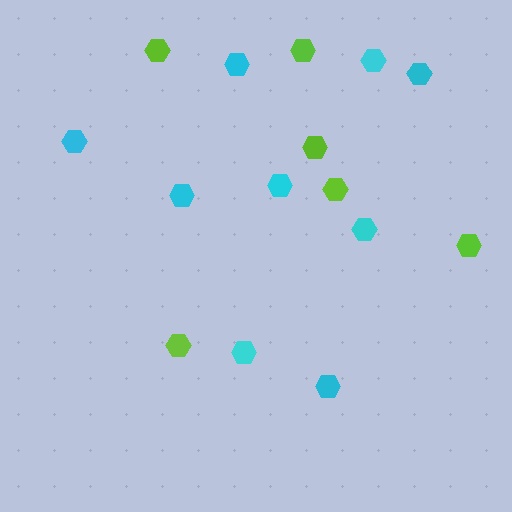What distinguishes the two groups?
There are 2 groups: one group of cyan hexagons (9) and one group of lime hexagons (6).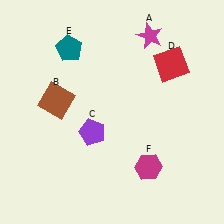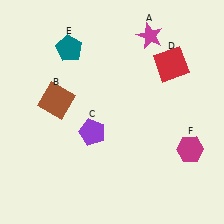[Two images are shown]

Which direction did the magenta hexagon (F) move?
The magenta hexagon (F) moved right.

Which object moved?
The magenta hexagon (F) moved right.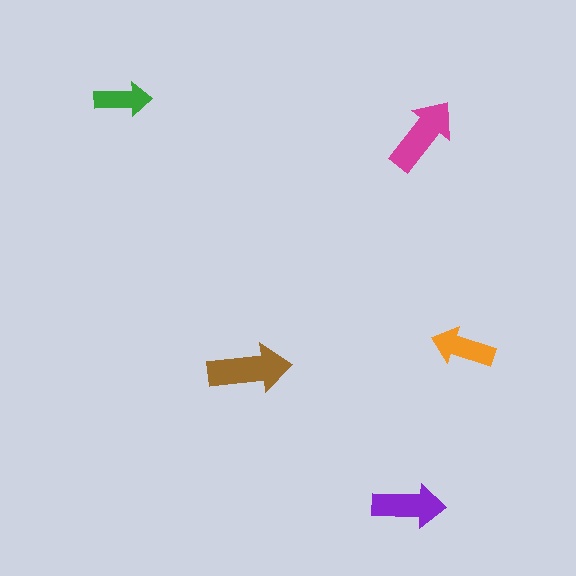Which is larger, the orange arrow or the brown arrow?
The brown one.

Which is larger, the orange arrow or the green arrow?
The orange one.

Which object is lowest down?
The purple arrow is bottommost.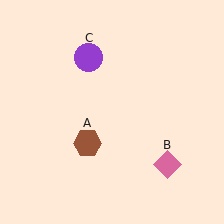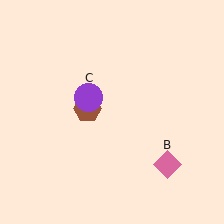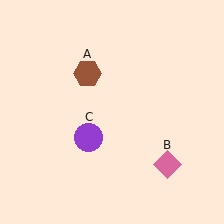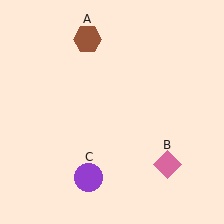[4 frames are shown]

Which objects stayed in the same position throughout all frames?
Pink diamond (object B) remained stationary.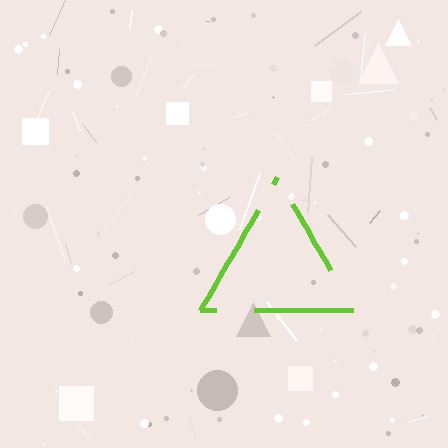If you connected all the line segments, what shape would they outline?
They would outline a triangle.